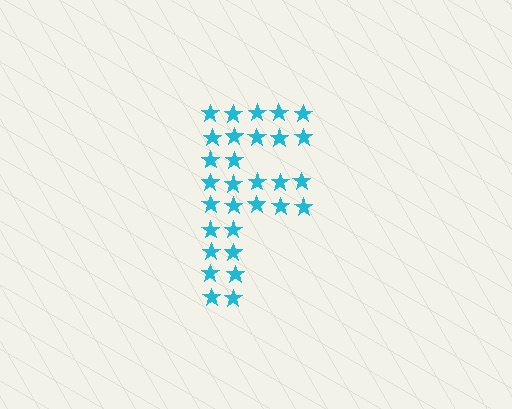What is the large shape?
The large shape is the letter F.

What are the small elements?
The small elements are stars.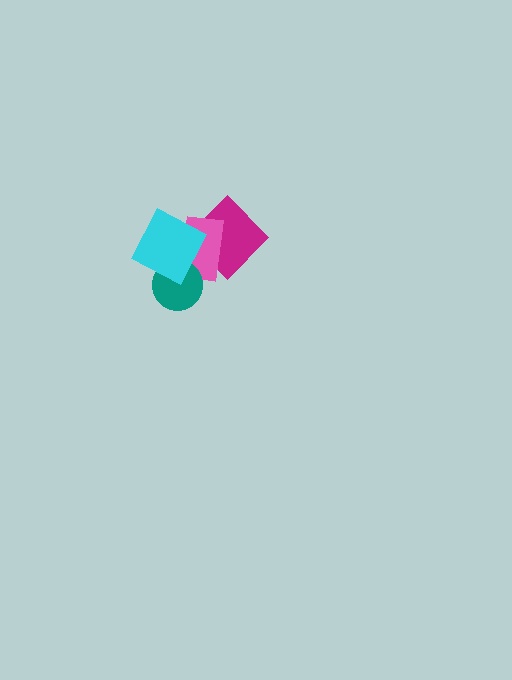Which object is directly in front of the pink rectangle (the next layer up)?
The teal circle is directly in front of the pink rectangle.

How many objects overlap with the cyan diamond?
3 objects overlap with the cyan diamond.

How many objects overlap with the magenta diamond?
2 objects overlap with the magenta diamond.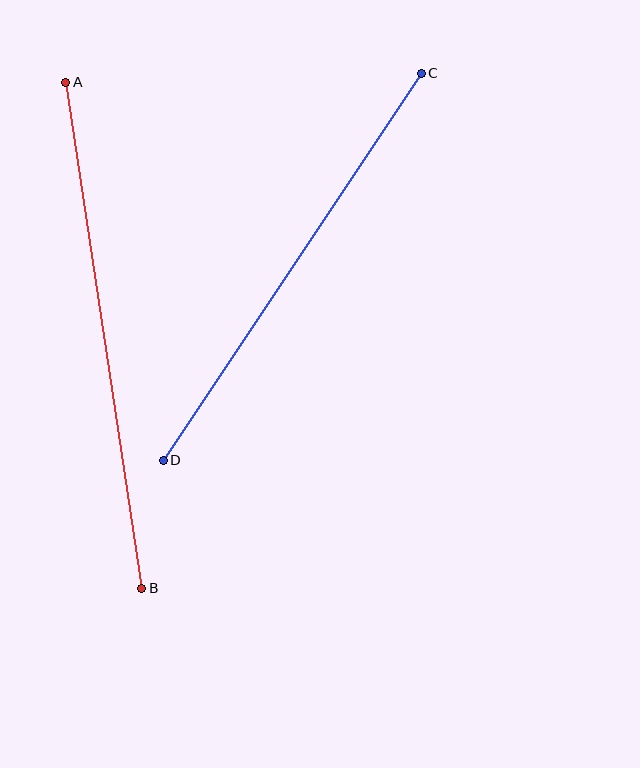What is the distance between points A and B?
The distance is approximately 511 pixels.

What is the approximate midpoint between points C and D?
The midpoint is at approximately (292, 267) pixels.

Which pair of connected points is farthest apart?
Points A and B are farthest apart.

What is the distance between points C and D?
The distance is approximately 465 pixels.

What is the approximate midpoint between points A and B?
The midpoint is at approximately (104, 335) pixels.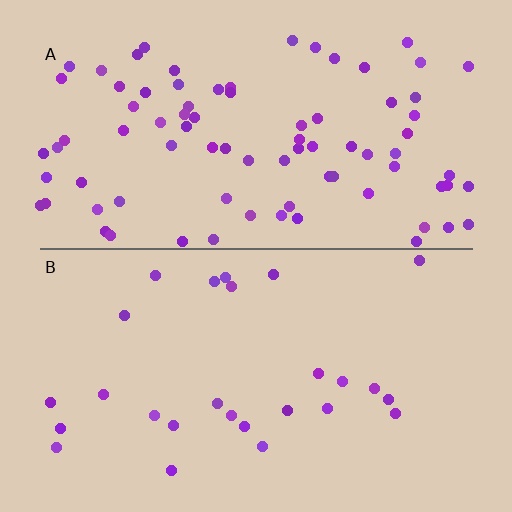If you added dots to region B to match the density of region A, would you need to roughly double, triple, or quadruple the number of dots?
Approximately triple.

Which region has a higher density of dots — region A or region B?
A (the top).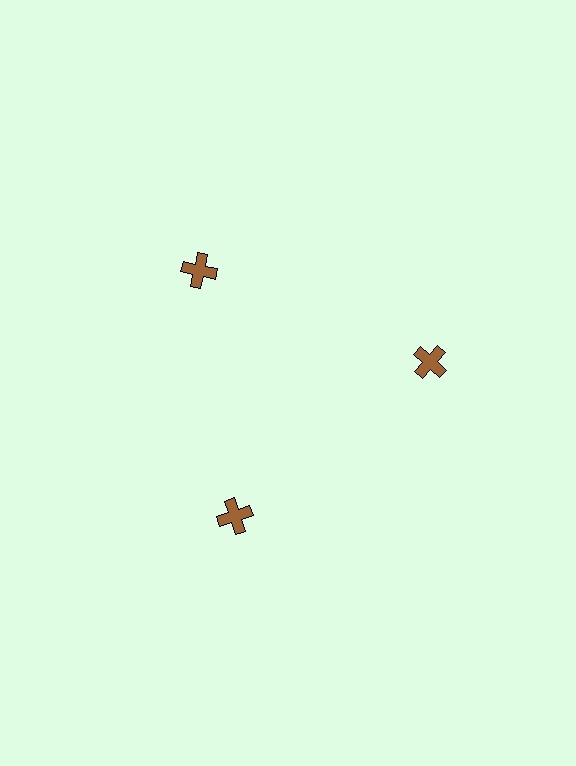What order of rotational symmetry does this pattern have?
This pattern has 3-fold rotational symmetry.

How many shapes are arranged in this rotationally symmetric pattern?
There are 3 shapes, arranged in 3 groups of 1.